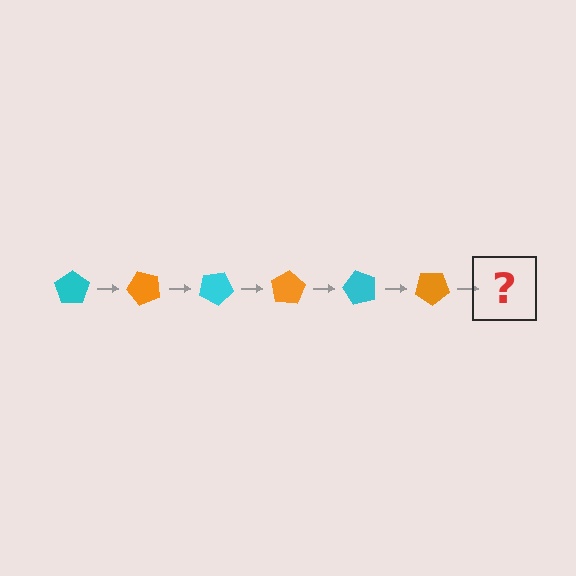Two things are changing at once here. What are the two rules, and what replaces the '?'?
The two rules are that it rotates 50 degrees each step and the color cycles through cyan and orange. The '?' should be a cyan pentagon, rotated 300 degrees from the start.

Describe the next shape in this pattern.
It should be a cyan pentagon, rotated 300 degrees from the start.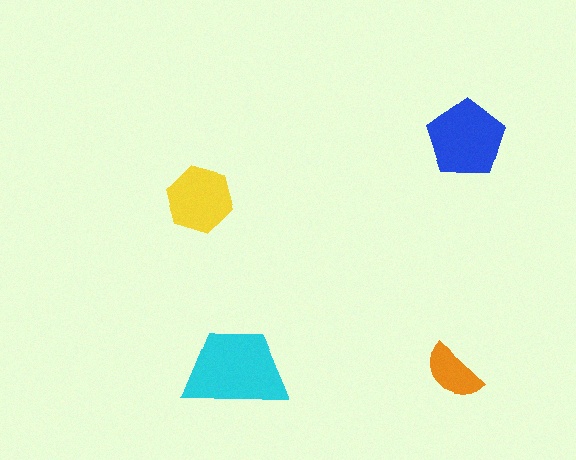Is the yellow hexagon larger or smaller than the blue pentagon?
Smaller.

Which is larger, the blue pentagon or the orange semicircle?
The blue pentagon.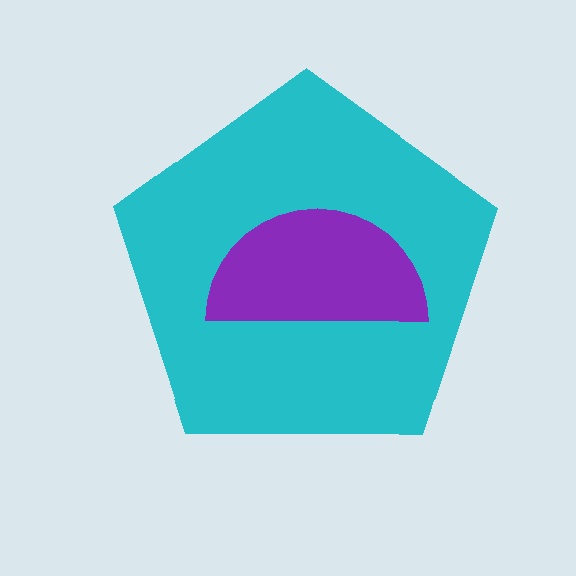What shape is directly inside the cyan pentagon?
The purple semicircle.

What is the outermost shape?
The cyan pentagon.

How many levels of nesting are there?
2.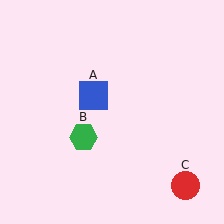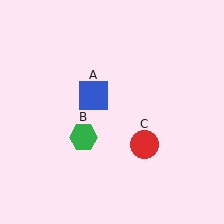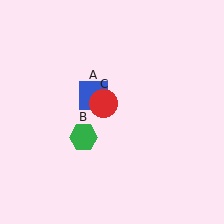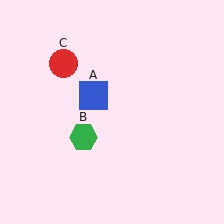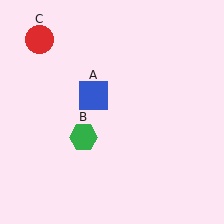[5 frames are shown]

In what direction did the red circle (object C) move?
The red circle (object C) moved up and to the left.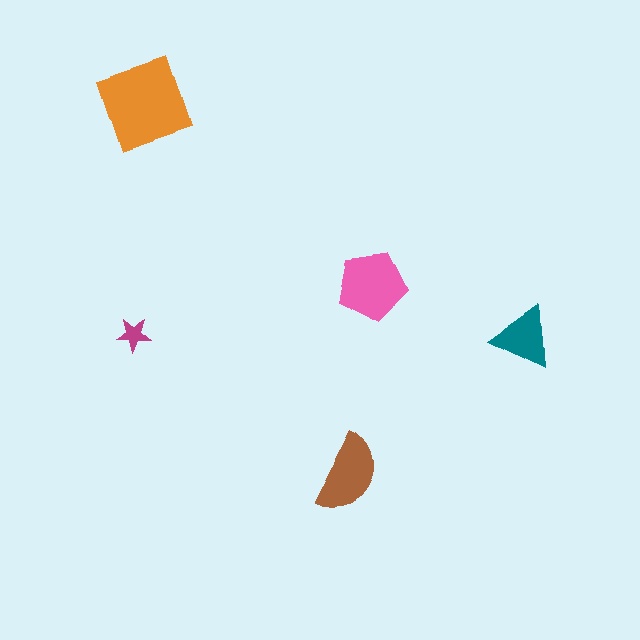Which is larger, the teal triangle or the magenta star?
The teal triangle.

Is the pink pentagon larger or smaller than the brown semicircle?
Larger.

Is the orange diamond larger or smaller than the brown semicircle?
Larger.